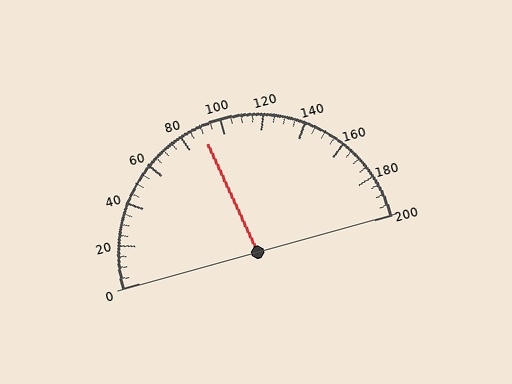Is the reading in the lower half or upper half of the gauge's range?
The reading is in the lower half of the range (0 to 200).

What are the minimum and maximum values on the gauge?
The gauge ranges from 0 to 200.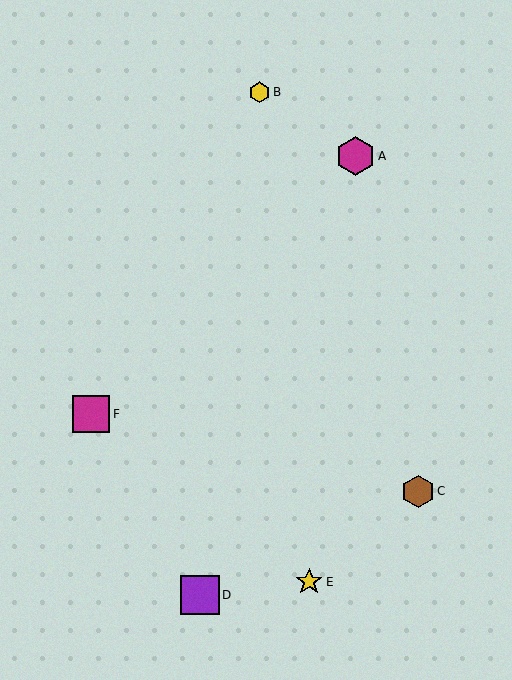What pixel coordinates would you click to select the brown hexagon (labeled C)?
Click at (418, 491) to select the brown hexagon C.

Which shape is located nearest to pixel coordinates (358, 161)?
The magenta hexagon (labeled A) at (355, 156) is nearest to that location.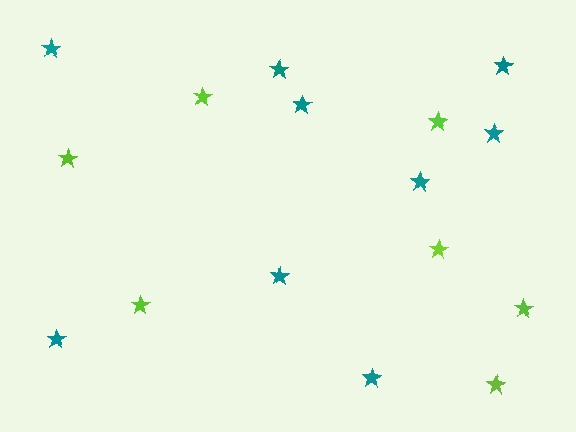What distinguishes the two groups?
There are 2 groups: one group of lime stars (7) and one group of teal stars (9).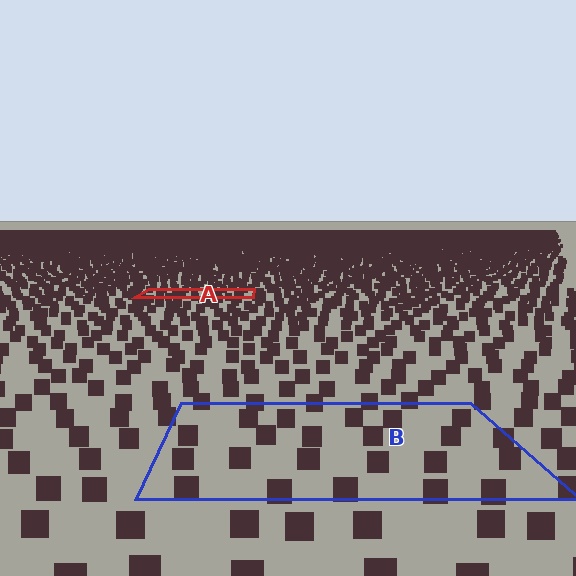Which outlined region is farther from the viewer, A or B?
Region A is farther from the viewer — the texture elements inside it appear smaller and more densely packed.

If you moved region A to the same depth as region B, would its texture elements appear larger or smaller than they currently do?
They would appear larger. At a closer depth, the same texture elements are projected at a bigger on-screen size.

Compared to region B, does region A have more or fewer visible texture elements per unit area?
Region A has more texture elements per unit area — they are packed more densely because it is farther away.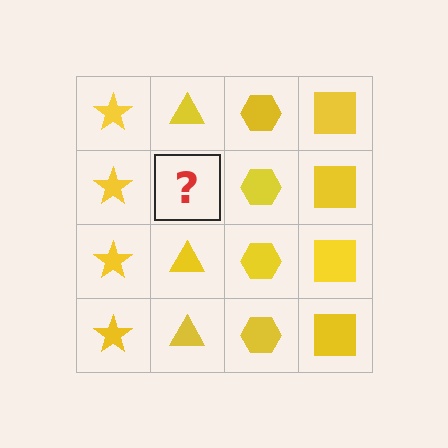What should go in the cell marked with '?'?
The missing cell should contain a yellow triangle.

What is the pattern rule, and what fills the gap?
The rule is that each column has a consistent shape. The gap should be filled with a yellow triangle.